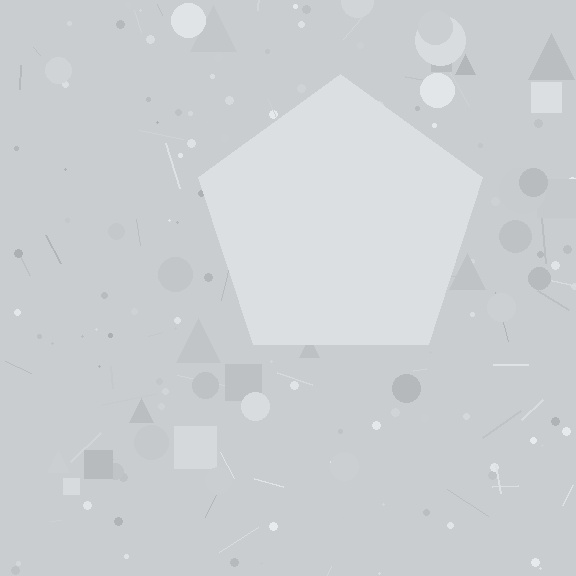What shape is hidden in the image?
A pentagon is hidden in the image.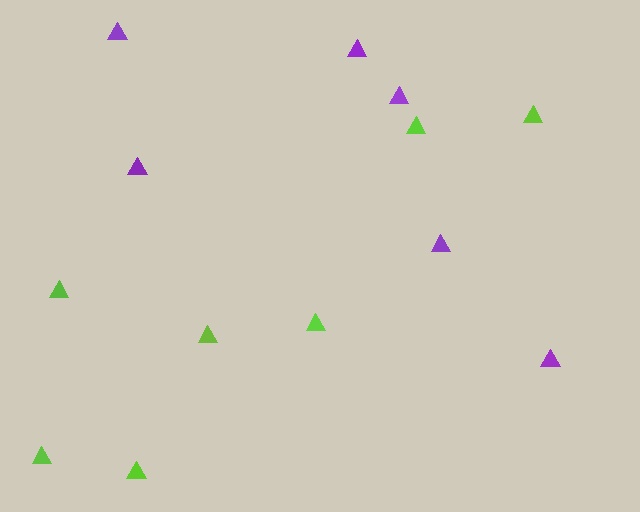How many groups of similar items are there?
There are 2 groups: one group of purple triangles (6) and one group of lime triangles (7).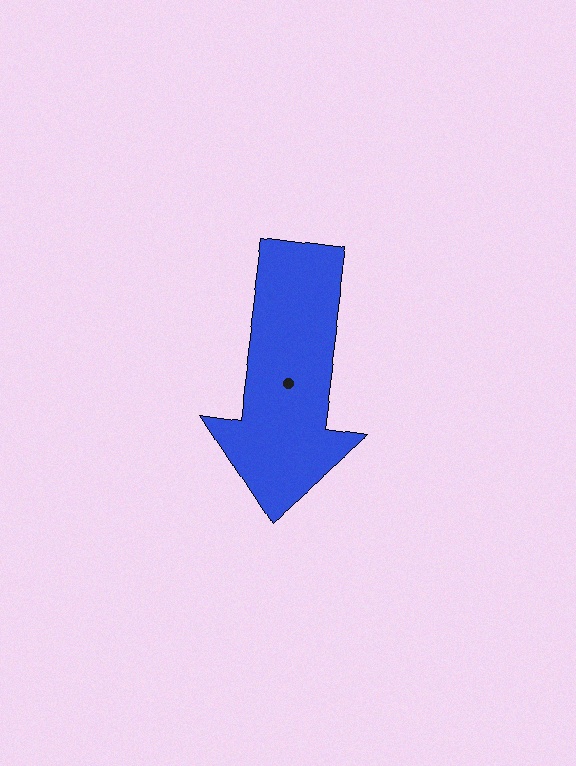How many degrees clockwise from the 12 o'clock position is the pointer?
Approximately 188 degrees.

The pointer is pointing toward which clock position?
Roughly 6 o'clock.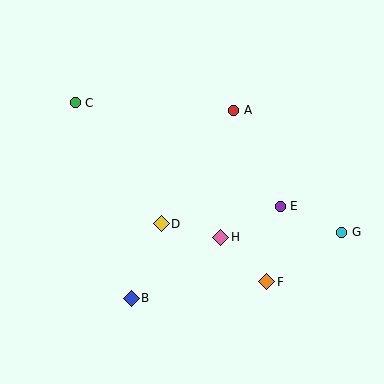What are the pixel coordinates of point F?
Point F is at (267, 282).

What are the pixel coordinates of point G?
Point G is at (342, 232).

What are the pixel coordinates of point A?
Point A is at (234, 111).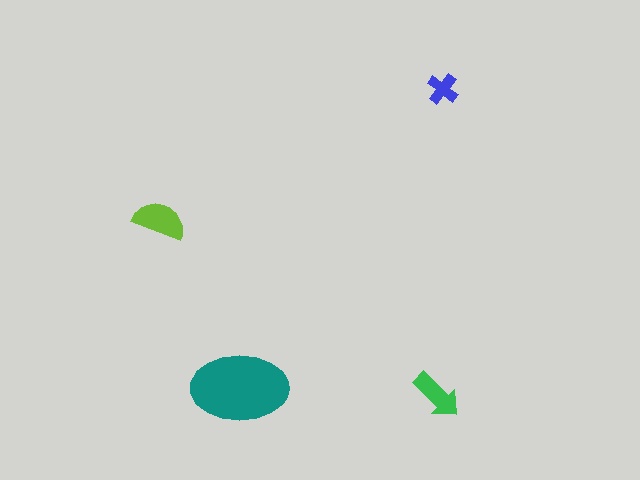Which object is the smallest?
The blue cross.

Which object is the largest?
The teal ellipse.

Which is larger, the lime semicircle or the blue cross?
The lime semicircle.